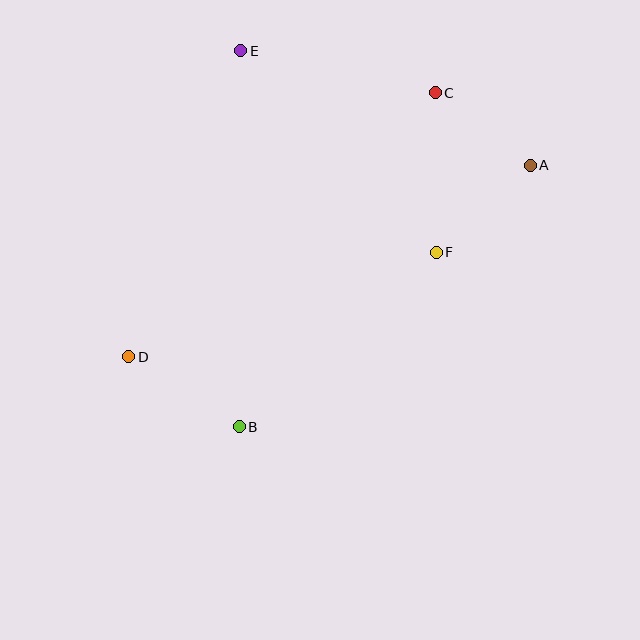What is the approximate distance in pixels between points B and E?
The distance between B and E is approximately 376 pixels.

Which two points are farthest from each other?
Points A and D are farthest from each other.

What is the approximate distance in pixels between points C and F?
The distance between C and F is approximately 160 pixels.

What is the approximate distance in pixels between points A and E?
The distance between A and E is approximately 311 pixels.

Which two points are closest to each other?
Points A and C are closest to each other.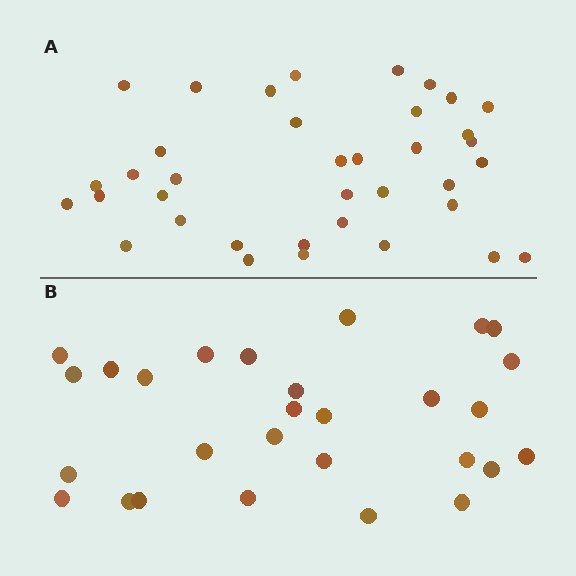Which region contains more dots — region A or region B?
Region A (the top region) has more dots.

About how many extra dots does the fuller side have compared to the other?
Region A has roughly 8 or so more dots than region B.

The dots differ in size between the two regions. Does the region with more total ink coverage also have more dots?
No. Region B has more total ink coverage because its dots are larger, but region A actually contains more individual dots. Total area can be misleading — the number of items is what matters here.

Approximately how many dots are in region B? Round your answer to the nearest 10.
About 30 dots. (The exact count is 28, which rounds to 30.)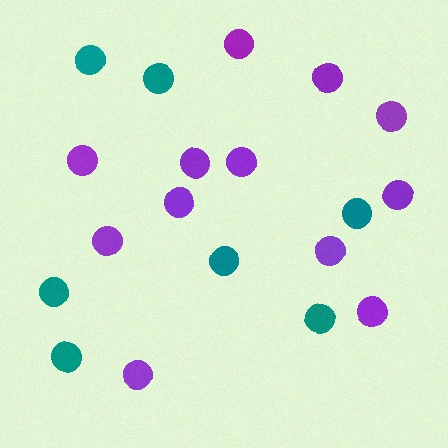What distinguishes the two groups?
There are 2 groups: one group of purple circles (12) and one group of teal circles (7).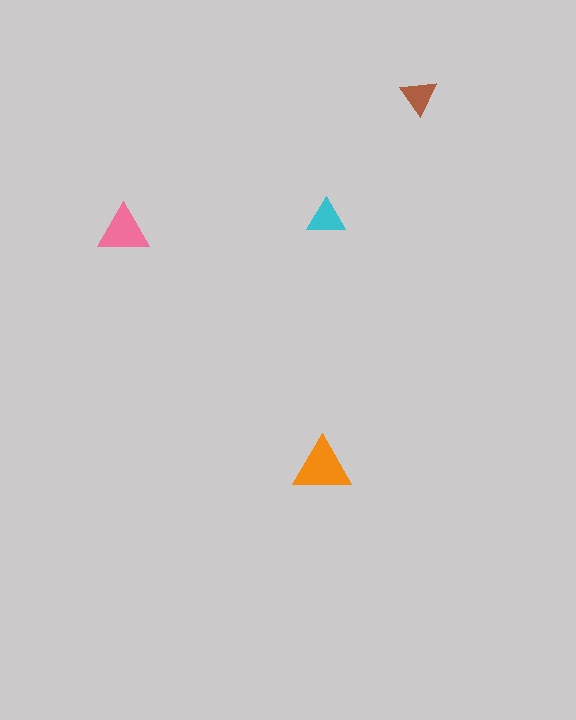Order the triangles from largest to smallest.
the orange one, the pink one, the cyan one, the brown one.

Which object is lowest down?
The orange triangle is bottommost.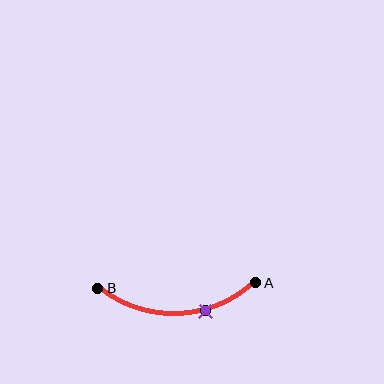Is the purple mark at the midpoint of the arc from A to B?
No. The purple mark lies on the arc but is closer to endpoint A. The arc midpoint would be at the point on the curve equidistant along the arc from both A and B.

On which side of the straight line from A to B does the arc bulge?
The arc bulges below the straight line connecting A and B.